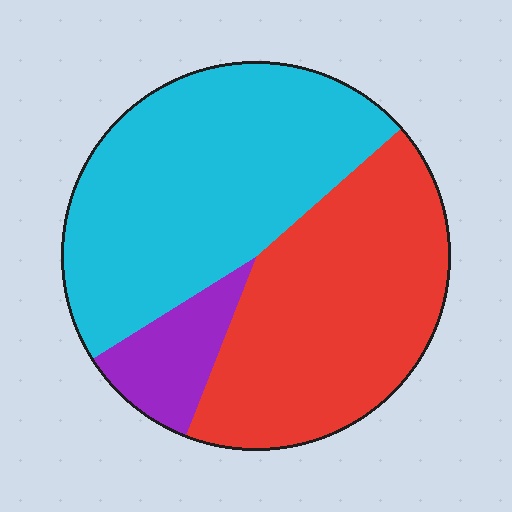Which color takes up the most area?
Cyan, at roughly 50%.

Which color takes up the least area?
Purple, at roughly 10%.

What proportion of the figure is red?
Red covers 42% of the figure.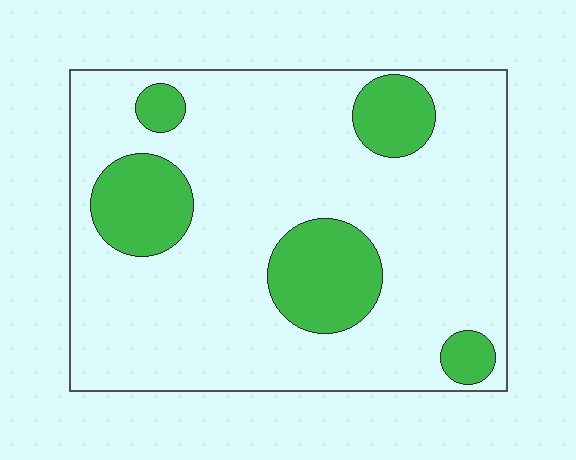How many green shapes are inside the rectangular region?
5.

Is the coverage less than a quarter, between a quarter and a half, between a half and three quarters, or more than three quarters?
Less than a quarter.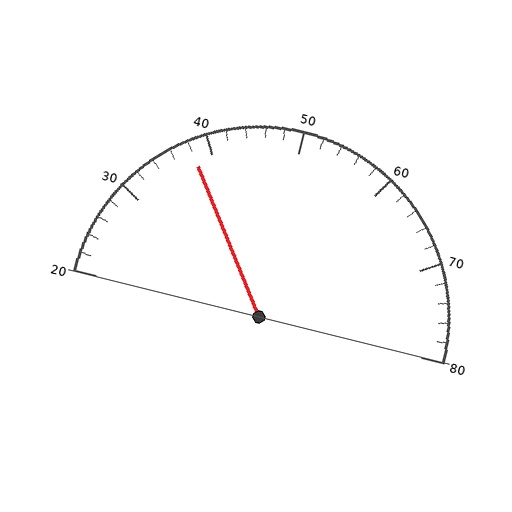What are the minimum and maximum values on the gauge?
The gauge ranges from 20 to 80.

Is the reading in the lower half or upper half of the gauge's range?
The reading is in the lower half of the range (20 to 80).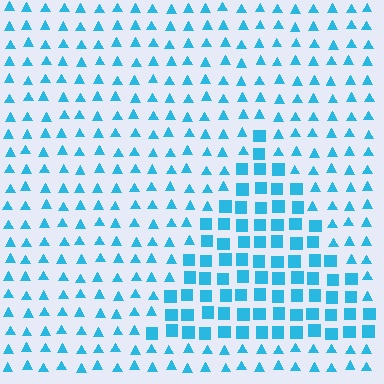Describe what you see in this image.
The image is filled with small cyan elements arranged in a uniform grid. A triangle-shaped region contains squares, while the surrounding area contains triangles. The boundary is defined purely by the change in element shape.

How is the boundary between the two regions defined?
The boundary is defined by a change in element shape: squares inside vs. triangles outside. All elements share the same color and spacing.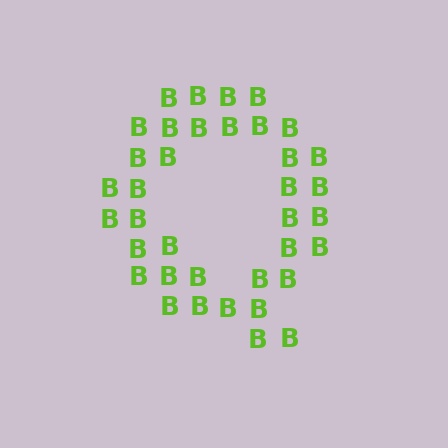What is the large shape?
The large shape is the letter Q.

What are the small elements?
The small elements are letter B's.